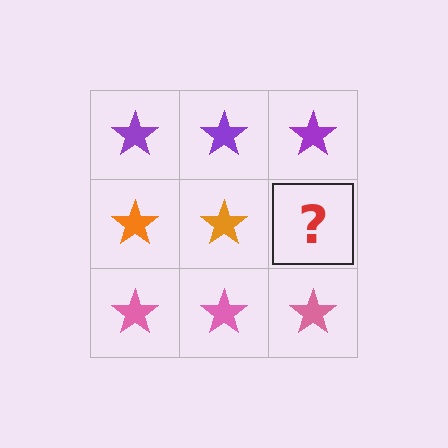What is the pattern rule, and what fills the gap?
The rule is that each row has a consistent color. The gap should be filled with an orange star.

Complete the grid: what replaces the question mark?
The question mark should be replaced with an orange star.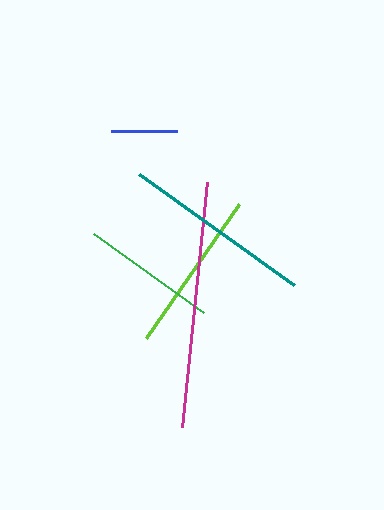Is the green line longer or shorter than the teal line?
The teal line is longer than the green line.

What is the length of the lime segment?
The lime segment is approximately 164 pixels long.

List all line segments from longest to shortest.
From longest to shortest: magenta, teal, lime, green, blue.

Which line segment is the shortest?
The blue line is the shortest at approximately 66 pixels.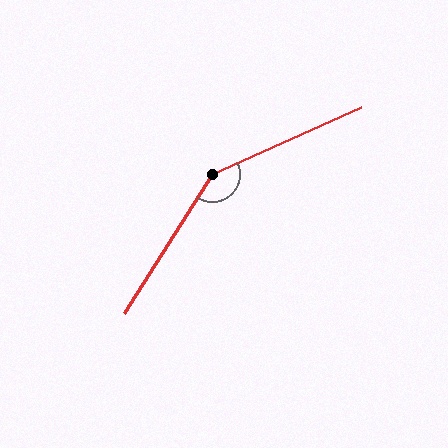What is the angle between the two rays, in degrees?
Approximately 147 degrees.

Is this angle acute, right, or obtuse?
It is obtuse.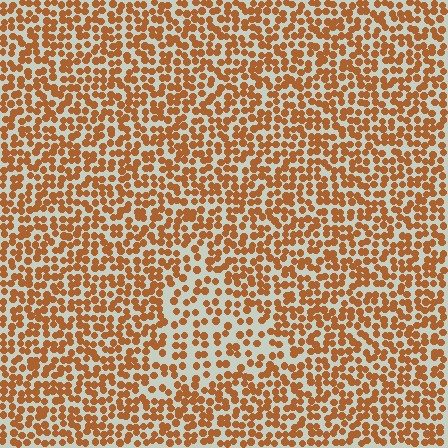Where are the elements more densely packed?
The elements are more densely packed outside the triangle boundary.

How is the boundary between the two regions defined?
The boundary is defined by a change in element density (approximately 1.6x ratio). All elements are the same color, size, and shape.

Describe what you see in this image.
The image contains small brown elements arranged at two different densities. A triangle-shaped region is visible where the elements are less densely packed than the surrounding area.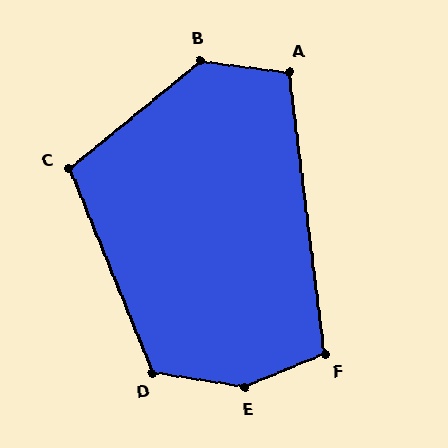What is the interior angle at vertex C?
Approximately 107 degrees (obtuse).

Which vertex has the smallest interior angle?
A, at approximately 105 degrees.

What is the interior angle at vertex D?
Approximately 121 degrees (obtuse).